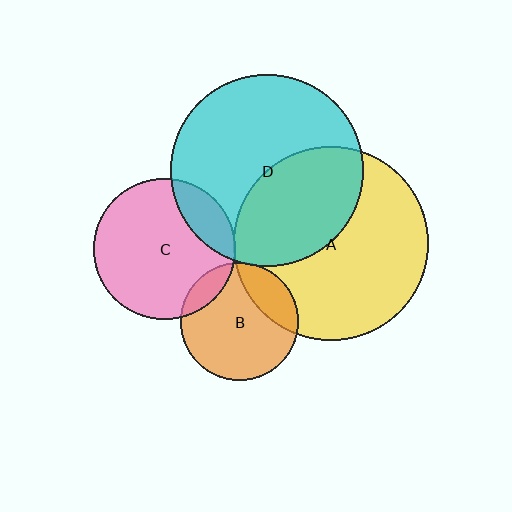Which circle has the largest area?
Circle A (yellow).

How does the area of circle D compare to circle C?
Approximately 1.9 times.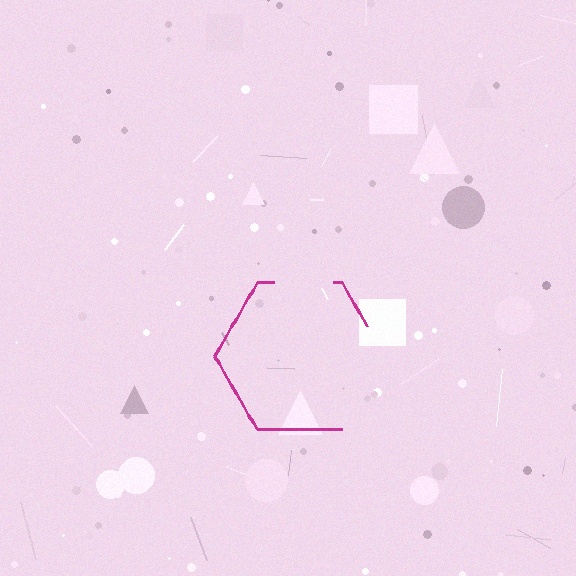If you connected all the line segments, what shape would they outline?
They would outline a hexagon.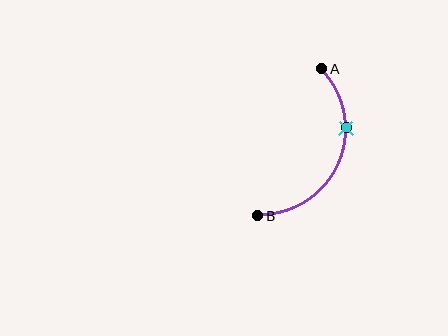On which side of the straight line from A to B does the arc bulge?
The arc bulges to the right of the straight line connecting A and B.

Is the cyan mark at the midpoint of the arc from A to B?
No. The cyan mark lies on the arc but is closer to endpoint A. The arc midpoint would be at the point on the curve equidistant along the arc from both A and B.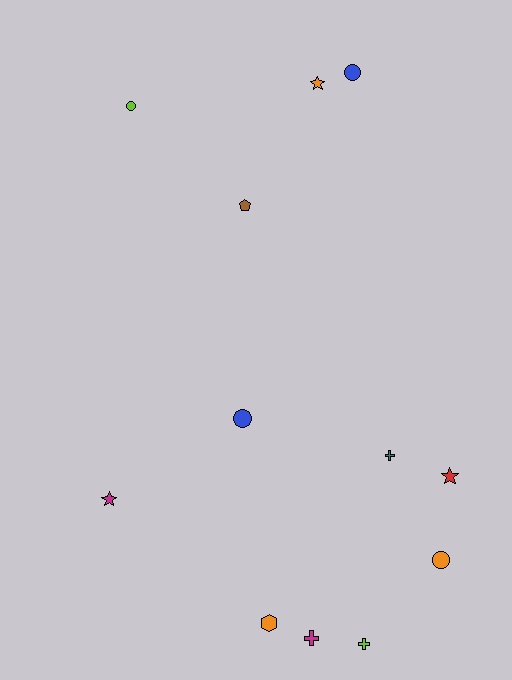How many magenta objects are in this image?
There are 2 magenta objects.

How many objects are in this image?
There are 12 objects.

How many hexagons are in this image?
There is 1 hexagon.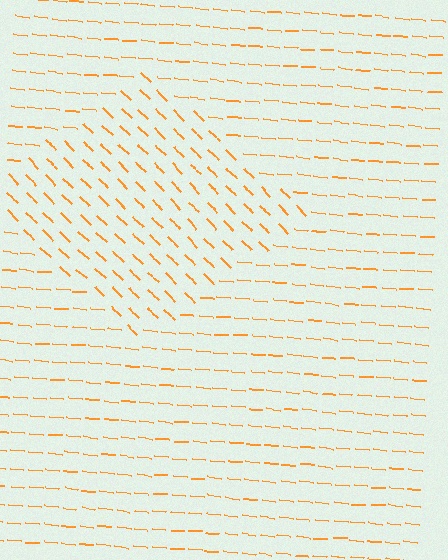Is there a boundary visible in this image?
Yes, there is a texture boundary formed by a change in line orientation.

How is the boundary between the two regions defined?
The boundary is defined purely by a change in line orientation (approximately 38 degrees difference). All lines are the same color and thickness.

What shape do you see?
I see a diamond.